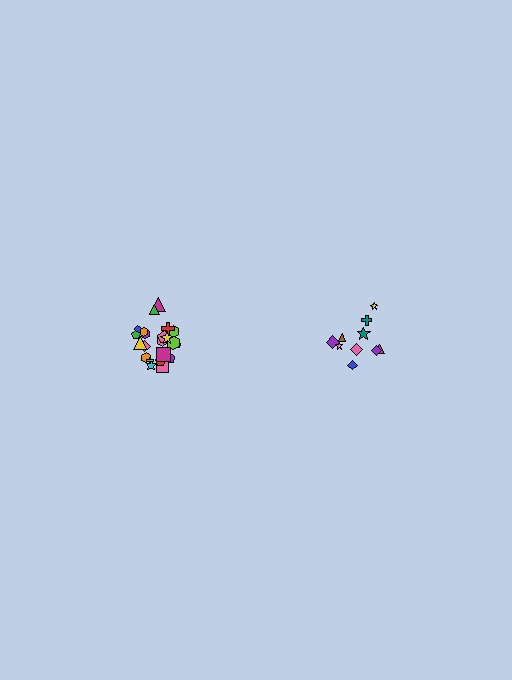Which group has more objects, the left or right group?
The left group.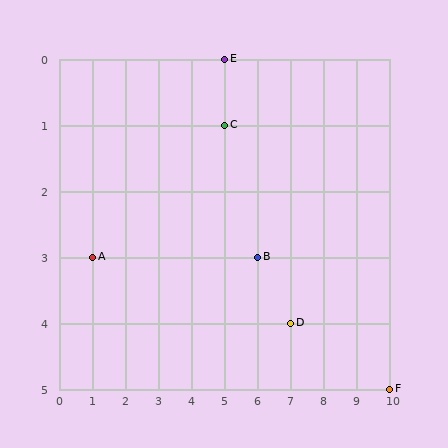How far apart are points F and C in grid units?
Points F and C are 5 columns and 4 rows apart (about 6.4 grid units diagonally).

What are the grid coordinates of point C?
Point C is at grid coordinates (5, 1).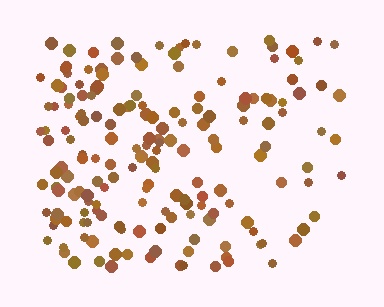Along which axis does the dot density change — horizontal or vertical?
Horizontal.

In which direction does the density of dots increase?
From right to left, with the left side densest.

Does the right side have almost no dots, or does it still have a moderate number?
Still a moderate number, just noticeably fewer than the left.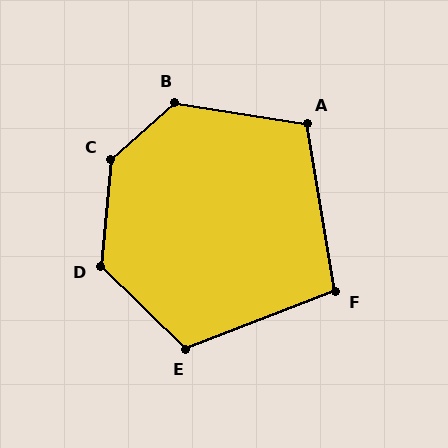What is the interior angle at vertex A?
Approximately 108 degrees (obtuse).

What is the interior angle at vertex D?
Approximately 129 degrees (obtuse).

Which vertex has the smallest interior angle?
F, at approximately 101 degrees.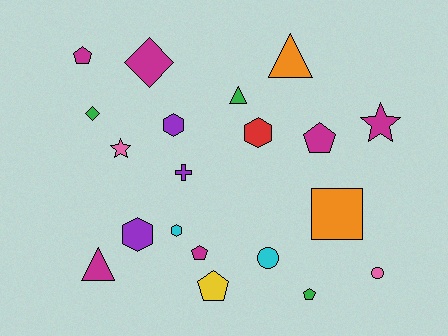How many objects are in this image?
There are 20 objects.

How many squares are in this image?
There is 1 square.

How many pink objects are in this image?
There are 2 pink objects.